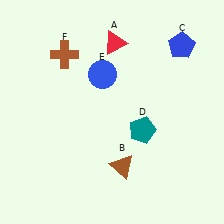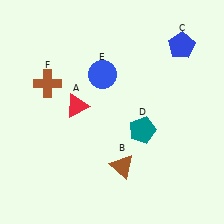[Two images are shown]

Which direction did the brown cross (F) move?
The brown cross (F) moved down.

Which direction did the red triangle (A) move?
The red triangle (A) moved down.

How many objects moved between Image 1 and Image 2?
2 objects moved between the two images.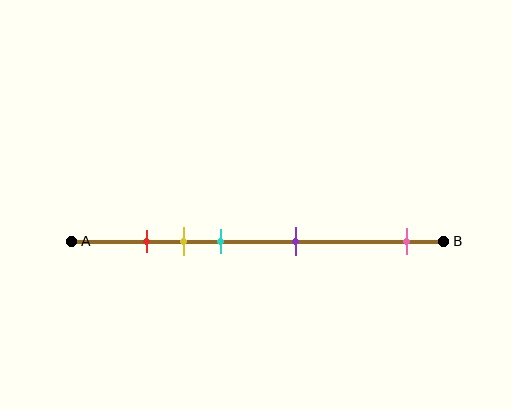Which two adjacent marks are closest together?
The red and yellow marks are the closest adjacent pair.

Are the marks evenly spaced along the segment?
No, the marks are not evenly spaced.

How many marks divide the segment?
There are 5 marks dividing the segment.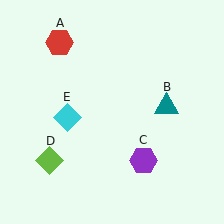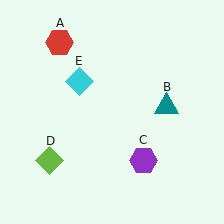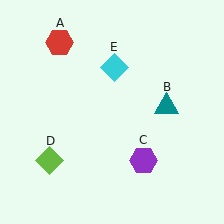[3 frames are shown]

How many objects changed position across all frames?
1 object changed position: cyan diamond (object E).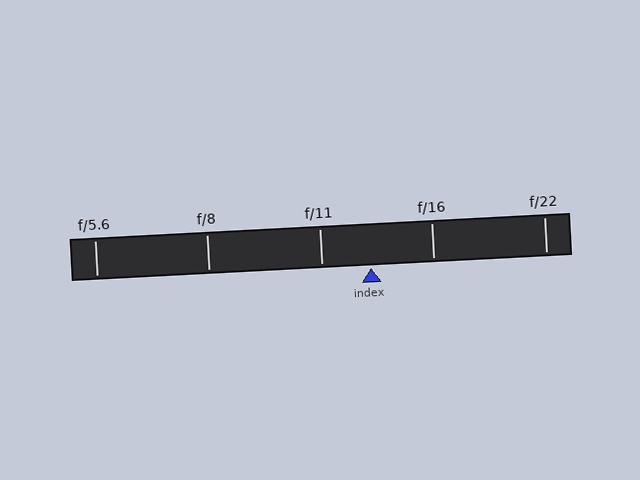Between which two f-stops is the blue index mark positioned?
The index mark is between f/11 and f/16.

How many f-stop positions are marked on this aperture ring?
There are 5 f-stop positions marked.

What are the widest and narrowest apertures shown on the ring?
The widest aperture shown is f/5.6 and the narrowest is f/22.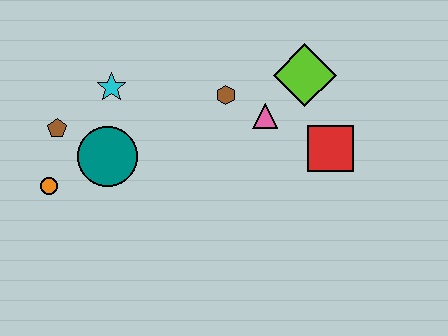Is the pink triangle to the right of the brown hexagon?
Yes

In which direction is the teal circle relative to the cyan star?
The teal circle is below the cyan star.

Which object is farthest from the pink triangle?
The orange circle is farthest from the pink triangle.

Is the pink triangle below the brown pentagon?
No